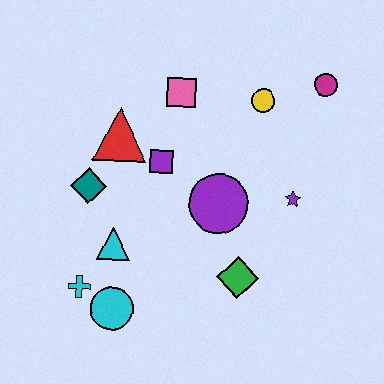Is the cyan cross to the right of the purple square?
No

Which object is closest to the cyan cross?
The cyan circle is closest to the cyan cross.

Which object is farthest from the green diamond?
The magenta circle is farthest from the green diamond.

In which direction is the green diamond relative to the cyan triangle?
The green diamond is to the right of the cyan triangle.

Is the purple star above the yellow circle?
No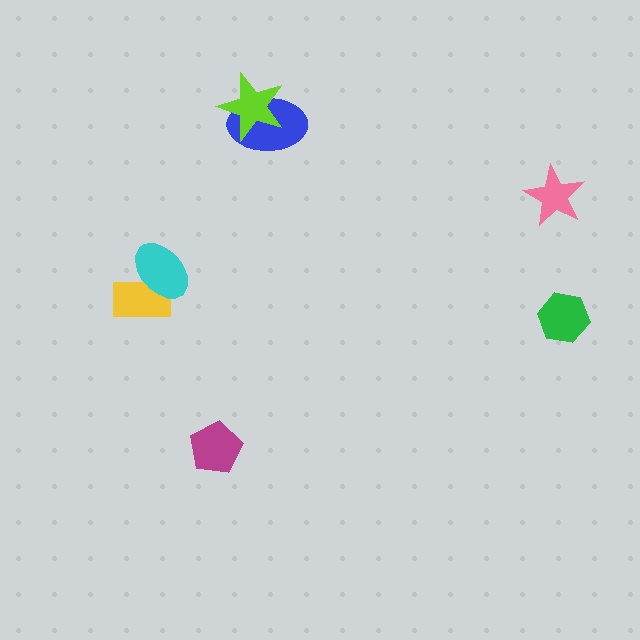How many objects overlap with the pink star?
0 objects overlap with the pink star.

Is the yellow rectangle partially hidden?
Yes, it is partially covered by another shape.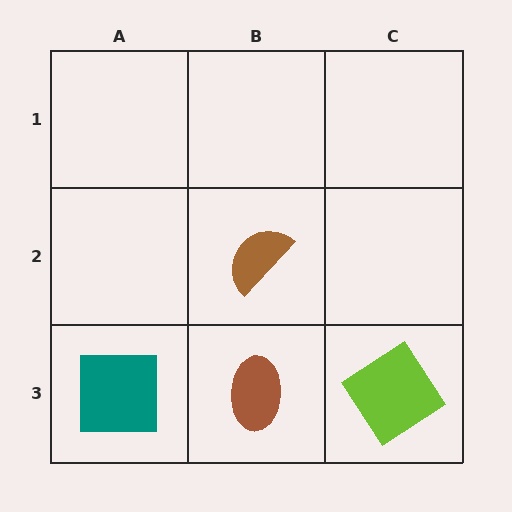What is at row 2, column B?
A brown semicircle.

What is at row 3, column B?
A brown ellipse.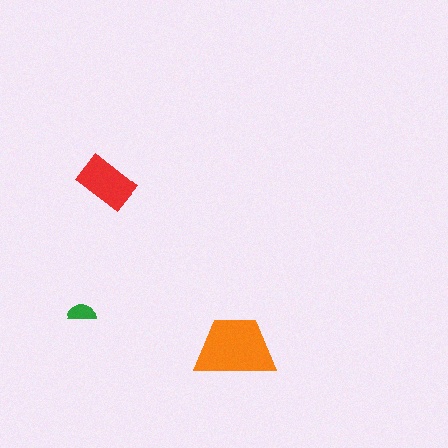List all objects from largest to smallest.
The orange trapezoid, the red rectangle, the green semicircle.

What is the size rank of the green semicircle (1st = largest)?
3rd.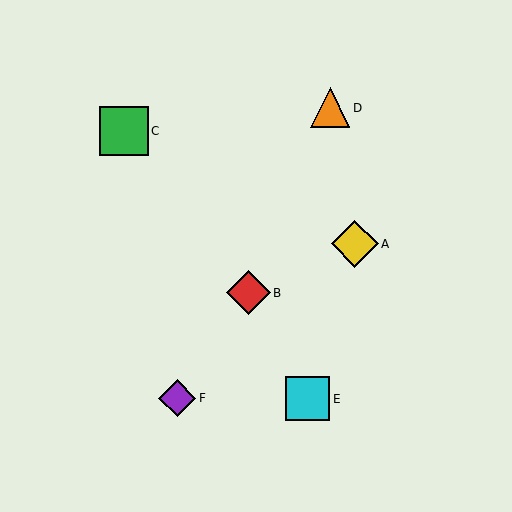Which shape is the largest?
The green square (labeled C) is the largest.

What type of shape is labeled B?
Shape B is a red diamond.